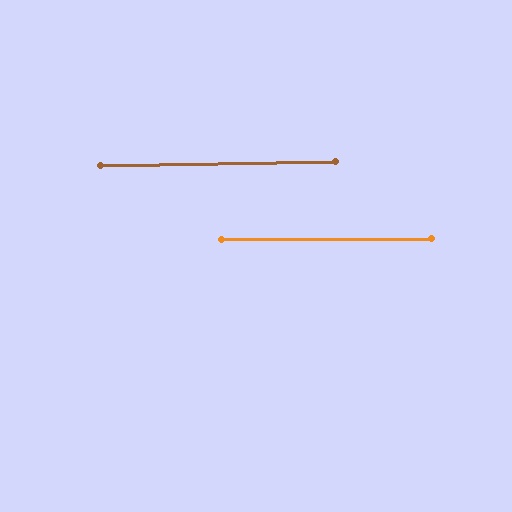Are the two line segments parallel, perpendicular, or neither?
Parallel — their directions differ by only 0.7°.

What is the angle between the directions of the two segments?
Approximately 1 degree.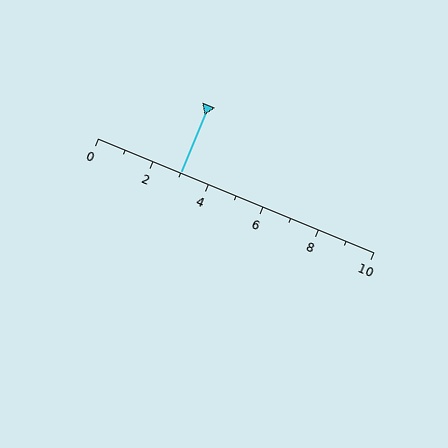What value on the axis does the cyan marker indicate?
The marker indicates approximately 3.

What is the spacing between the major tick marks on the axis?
The major ticks are spaced 2 apart.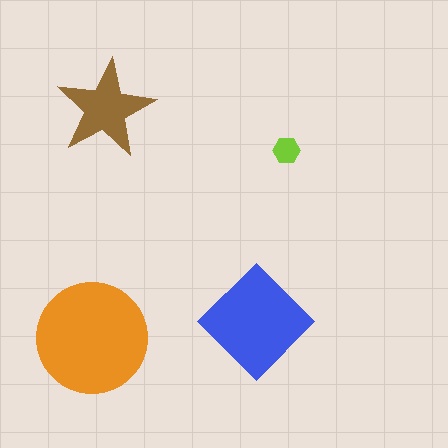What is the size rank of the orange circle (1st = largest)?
1st.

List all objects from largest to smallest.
The orange circle, the blue diamond, the brown star, the lime hexagon.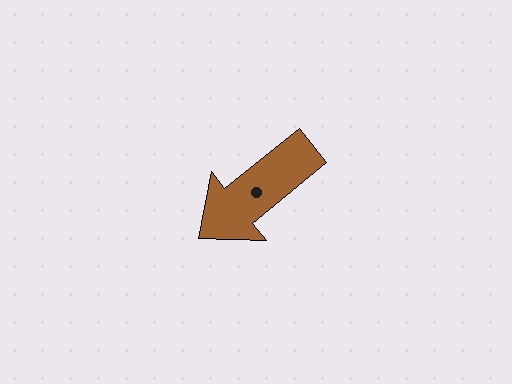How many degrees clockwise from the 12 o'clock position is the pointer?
Approximately 231 degrees.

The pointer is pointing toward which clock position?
Roughly 8 o'clock.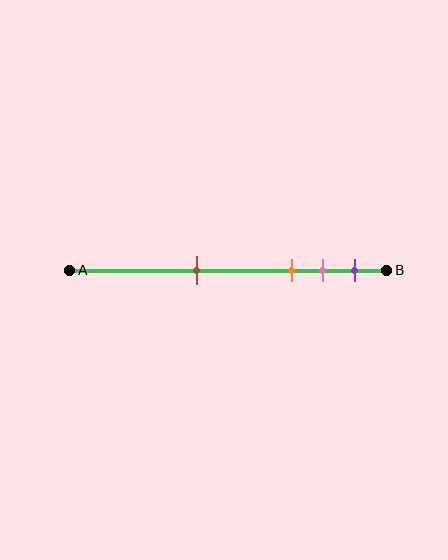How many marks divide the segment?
There are 4 marks dividing the segment.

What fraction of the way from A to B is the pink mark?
The pink mark is approximately 80% (0.8) of the way from A to B.